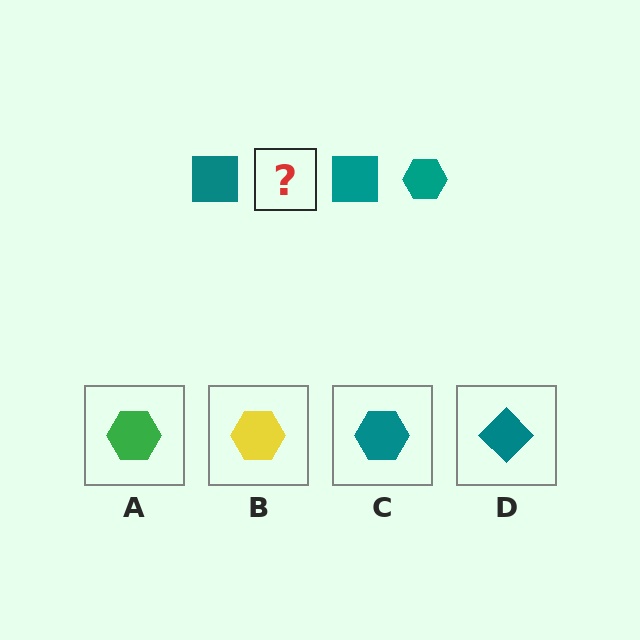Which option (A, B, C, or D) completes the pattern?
C.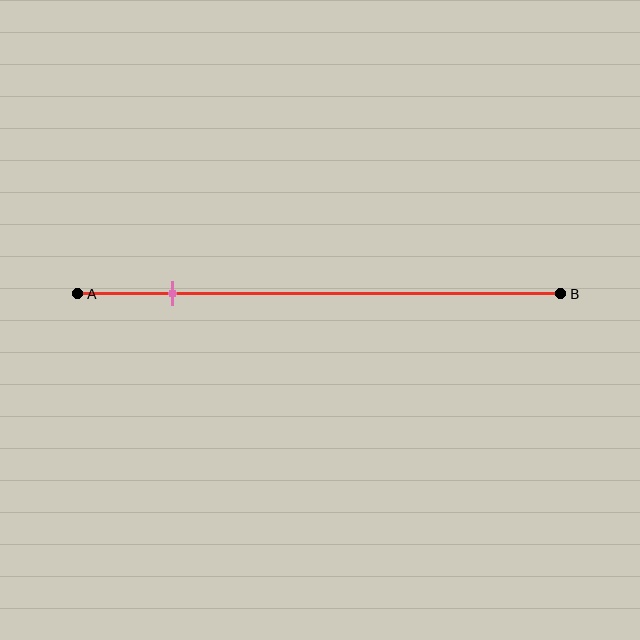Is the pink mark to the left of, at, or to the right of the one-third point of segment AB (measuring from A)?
The pink mark is to the left of the one-third point of segment AB.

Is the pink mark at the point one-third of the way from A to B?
No, the mark is at about 20% from A, not at the 33% one-third point.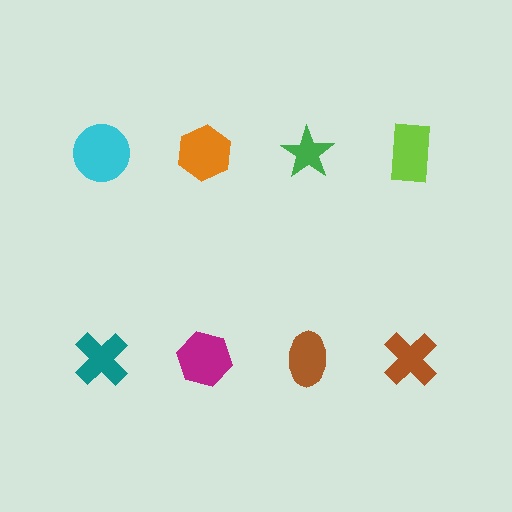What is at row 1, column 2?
An orange hexagon.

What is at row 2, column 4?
A brown cross.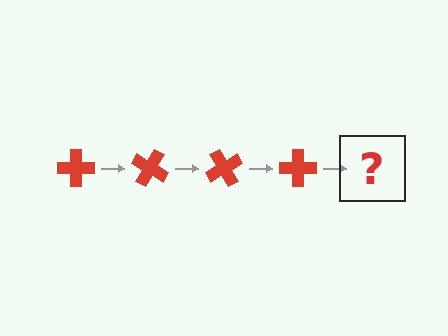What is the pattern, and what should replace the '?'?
The pattern is that the cross rotates 30 degrees each step. The '?' should be a red cross rotated 120 degrees.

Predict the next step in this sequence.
The next step is a red cross rotated 120 degrees.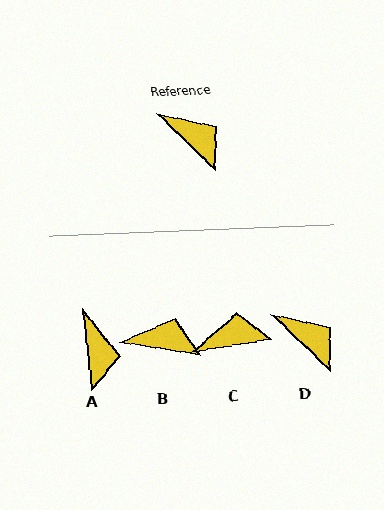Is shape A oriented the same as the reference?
No, it is off by about 40 degrees.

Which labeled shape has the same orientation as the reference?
D.